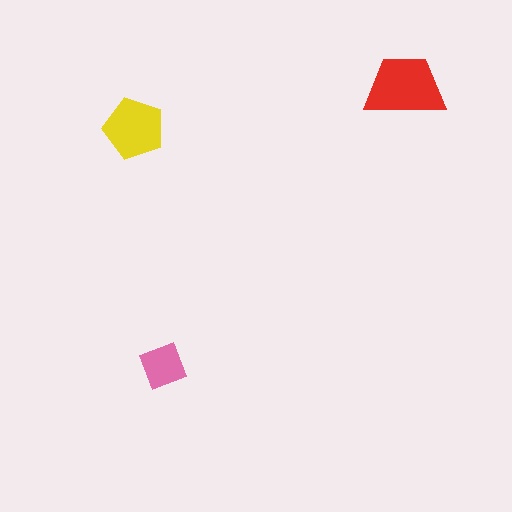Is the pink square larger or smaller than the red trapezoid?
Smaller.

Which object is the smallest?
The pink square.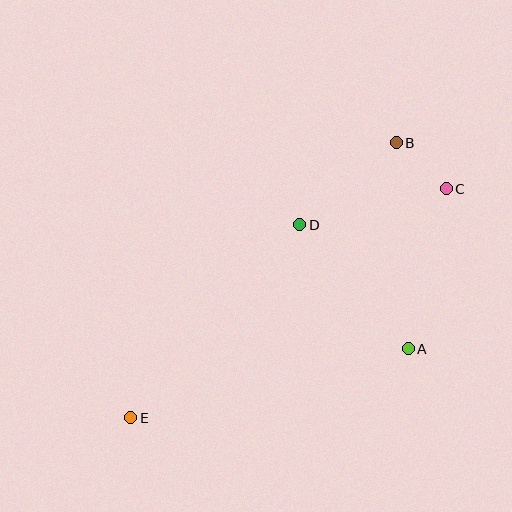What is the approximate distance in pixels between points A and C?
The distance between A and C is approximately 164 pixels.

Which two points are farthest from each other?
Points C and E are farthest from each other.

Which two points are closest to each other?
Points B and C are closest to each other.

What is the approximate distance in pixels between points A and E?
The distance between A and E is approximately 286 pixels.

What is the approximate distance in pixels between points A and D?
The distance between A and D is approximately 165 pixels.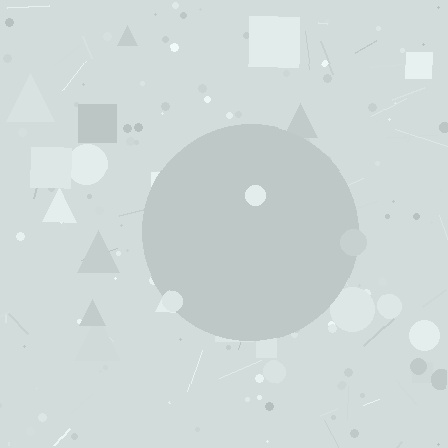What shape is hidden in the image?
A circle is hidden in the image.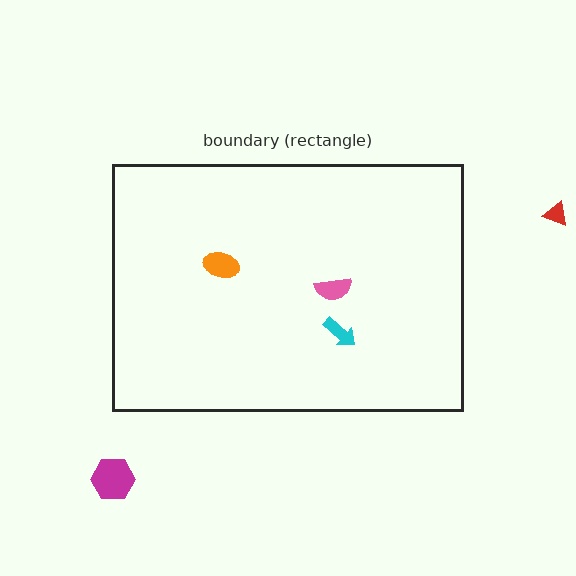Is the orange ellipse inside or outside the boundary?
Inside.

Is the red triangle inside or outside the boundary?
Outside.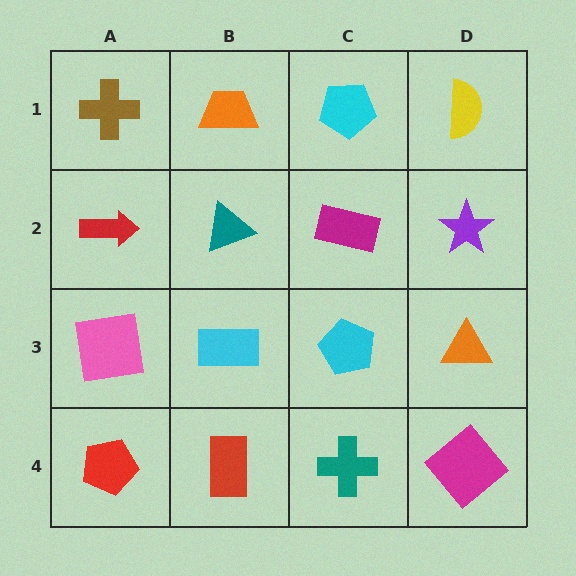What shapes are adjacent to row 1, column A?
A red arrow (row 2, column A), an orange trapezoid (row 1, column B).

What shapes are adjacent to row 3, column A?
A red arrow (row 2, column A), a red pentagon (row 4, column A), a cyan rectangle (row 3, column B).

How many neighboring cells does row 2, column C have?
4.